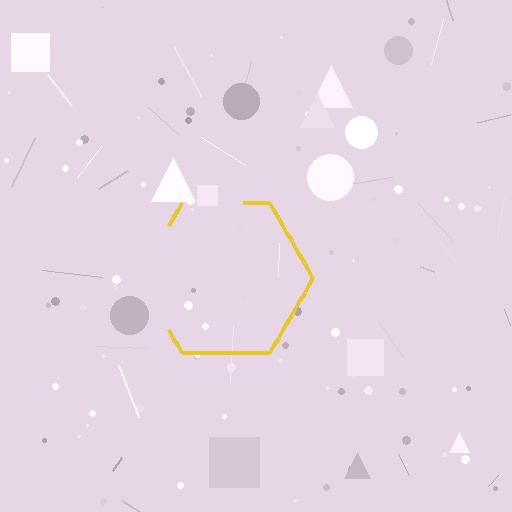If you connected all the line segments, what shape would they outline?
They would outline a hexagon.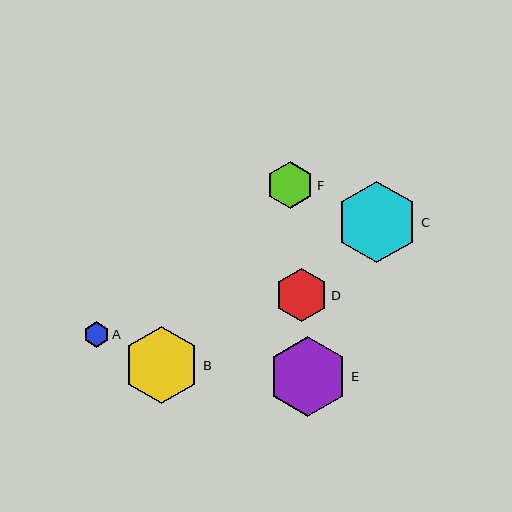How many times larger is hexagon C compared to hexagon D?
Hexagon C is approximately 1.5 times the size of hexagon D.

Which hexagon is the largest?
Hexagon C is the largest with a size of approximately 81 pixels.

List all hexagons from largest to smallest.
From largest to smallest: C, E, B, D, F, A.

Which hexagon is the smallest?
Hexagon A is the smallest with a size of approximately 25 pixels.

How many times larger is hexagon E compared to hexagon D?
Hexagon E is approximately 1.5 times the size of hexagon D.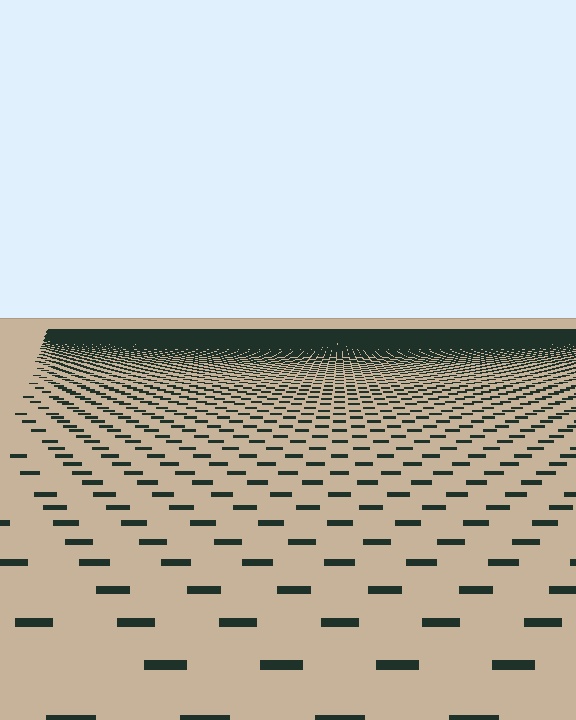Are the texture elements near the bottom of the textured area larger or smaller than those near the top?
Larger. Near the bottom, elements are closer to the viewer and appear at a bigger on-screen size.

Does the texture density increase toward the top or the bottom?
Density increases toward the top.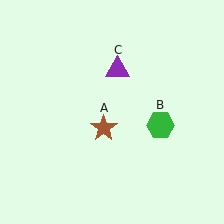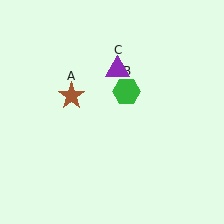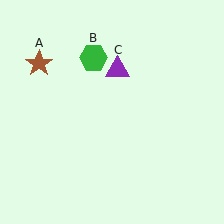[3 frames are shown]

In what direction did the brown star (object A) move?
The brown star (object A) moved up and to the left.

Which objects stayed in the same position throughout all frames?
Purple triangle (object C) remained stationary.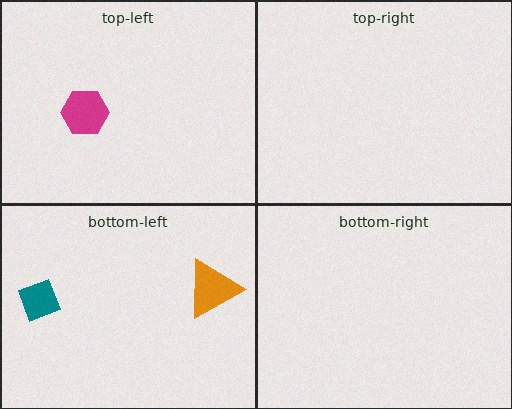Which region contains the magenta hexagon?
The top-left region.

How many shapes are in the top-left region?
1.